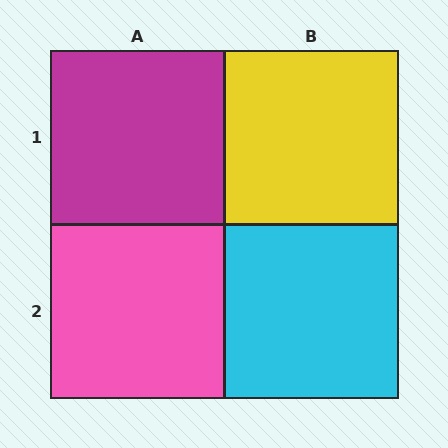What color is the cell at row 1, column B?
Yellow.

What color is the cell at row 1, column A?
Magenta.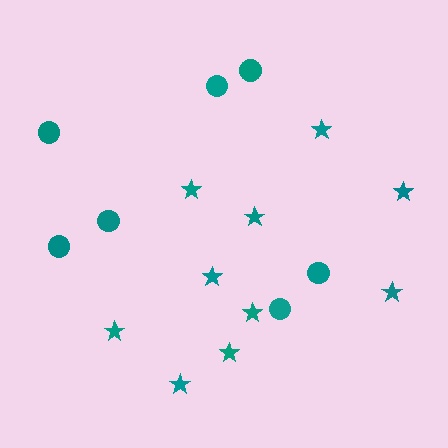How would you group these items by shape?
There are 2 groups: one group of circles (7) and one group of stars (10).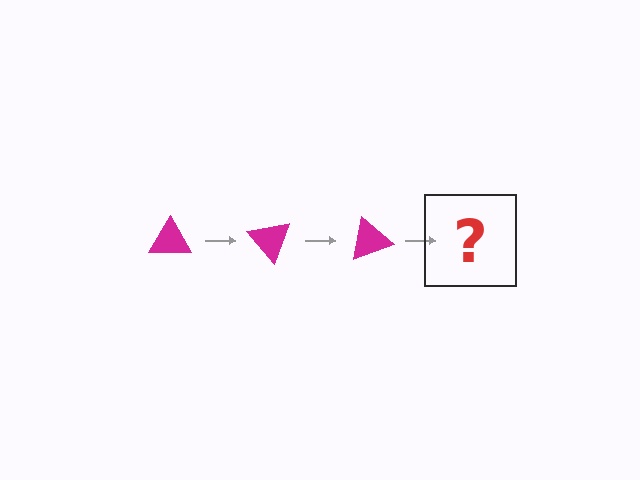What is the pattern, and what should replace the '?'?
The pattern is that the triangle rotates 50 degrees each step. The '?' should be a magenta triangle rotated 150 degrees.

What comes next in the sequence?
The next element should be a magenta triangle rotated 150 degrees.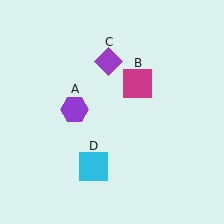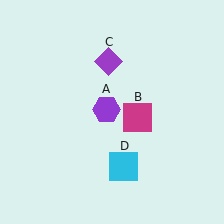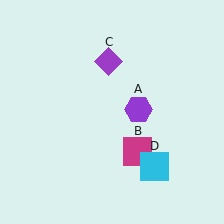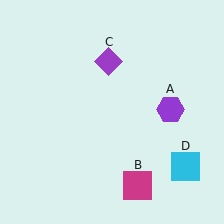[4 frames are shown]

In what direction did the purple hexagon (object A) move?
The purple hexagon (object A) moved right.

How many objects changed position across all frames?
3 objects changed position: purple hexagon (object A), magenta square (object B), cyan square (object D).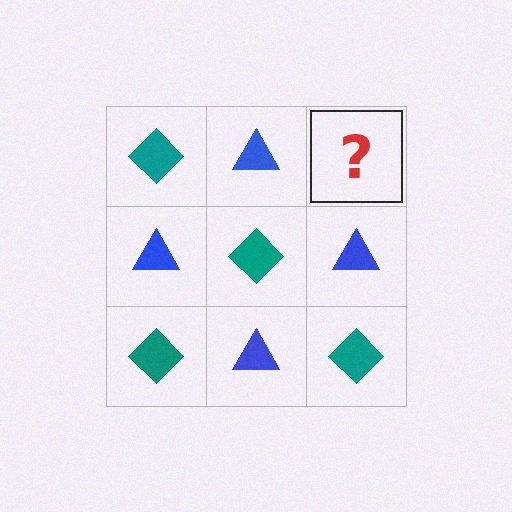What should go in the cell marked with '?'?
The missing cell should contain a teal diamond.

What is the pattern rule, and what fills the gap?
The rule is that it alternates teal diamond and blue triangle in a checkerboard pattern. The gap should be filled with a teal diamond.